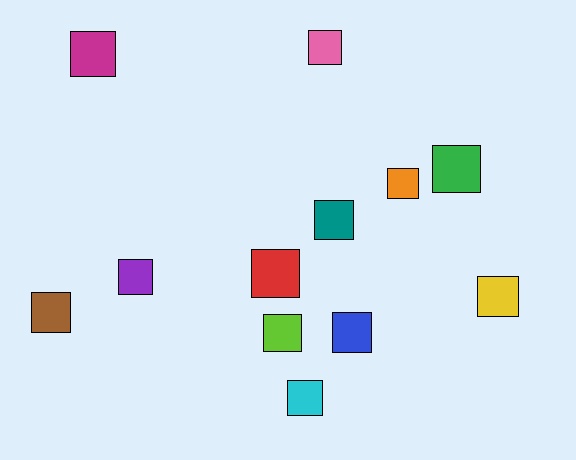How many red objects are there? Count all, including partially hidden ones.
There is 1 red object.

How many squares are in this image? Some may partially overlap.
There are 12 squares.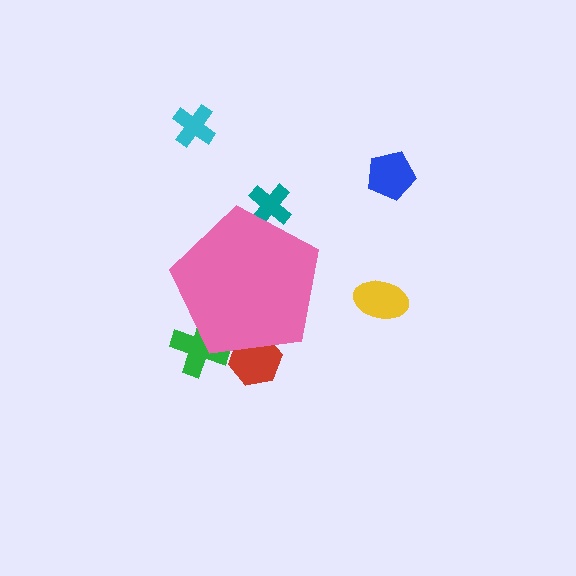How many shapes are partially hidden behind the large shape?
3 shapes are partially hidden.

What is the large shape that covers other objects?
A pink pentagon.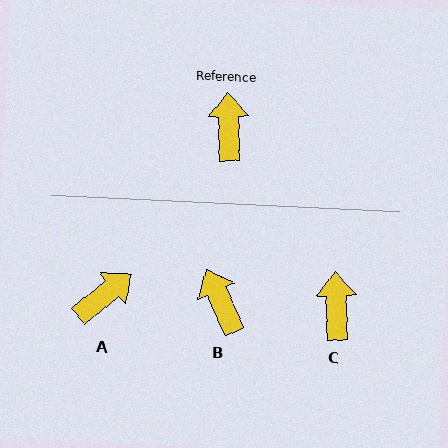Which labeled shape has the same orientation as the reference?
C.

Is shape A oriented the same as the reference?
No, it is off by about 52 degrees.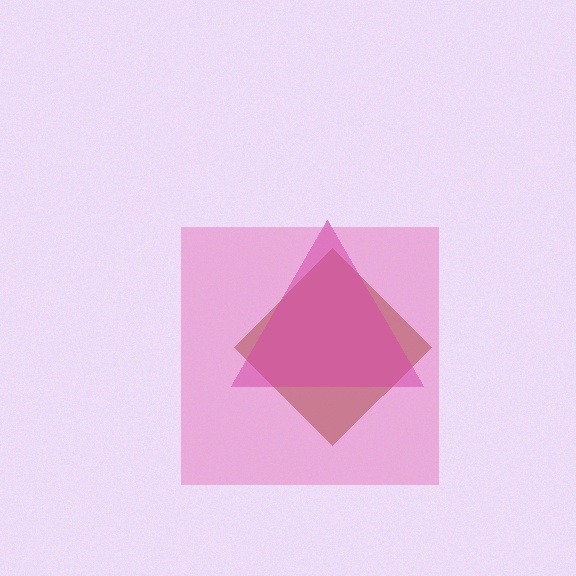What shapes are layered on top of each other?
The layered shapes are: a brown diamond, a magenta triangle, a pink square.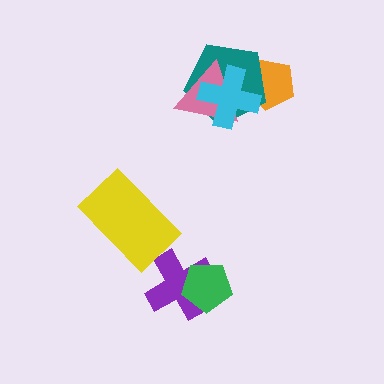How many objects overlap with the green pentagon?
1 object overlaps with the green pentagon.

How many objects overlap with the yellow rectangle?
0 objects overlap with the yellow rectangle.